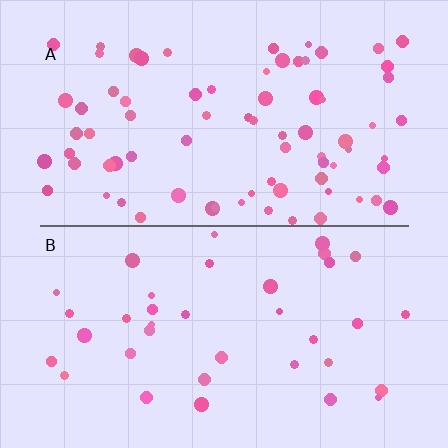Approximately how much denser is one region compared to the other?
Approximately 2.1× — region A over region B.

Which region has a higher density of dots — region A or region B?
A (the top).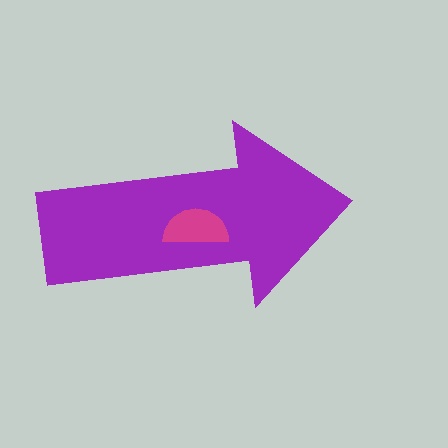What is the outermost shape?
The purple arrow.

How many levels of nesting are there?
2.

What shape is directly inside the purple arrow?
The magenta semicircle.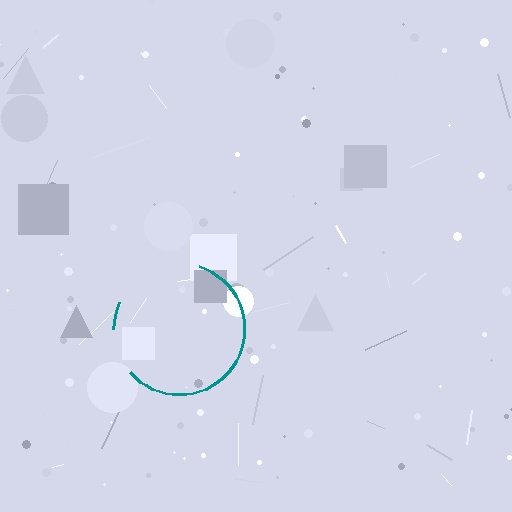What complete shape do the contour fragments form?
The contour fragments form a circle.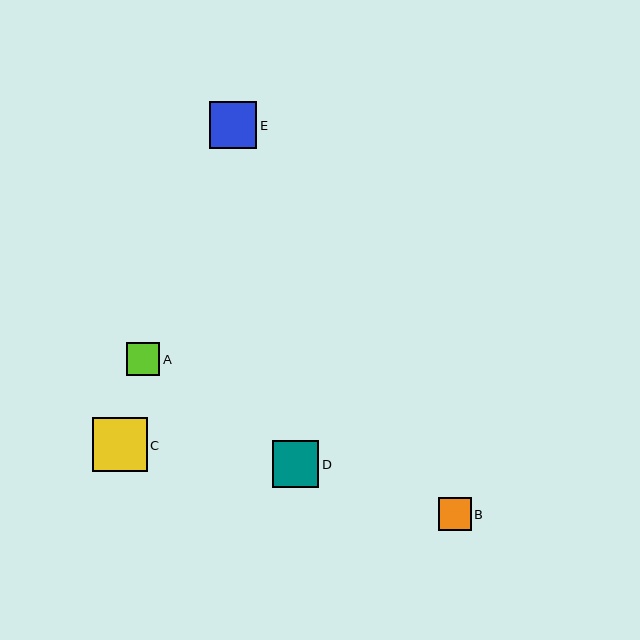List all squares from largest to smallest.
From largest to smallest: C, E, D, A, B.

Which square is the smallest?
Square B is the smallest with a size of approximately 33 pixels.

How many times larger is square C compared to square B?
Square C is approximately 1.7 times the size of square B.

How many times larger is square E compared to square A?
Square E is approximately 1.4 times the size of square A.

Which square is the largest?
Square C is the largest with a size of approximately 54 pixels.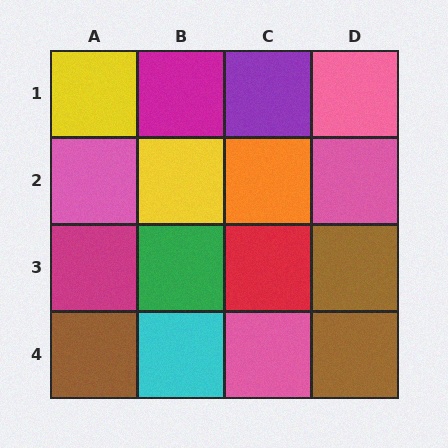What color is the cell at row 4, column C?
Pink.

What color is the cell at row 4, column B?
Cyan.